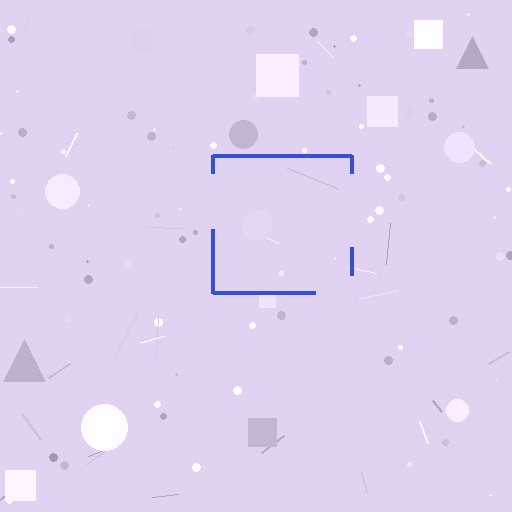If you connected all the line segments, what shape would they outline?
They would outline a square.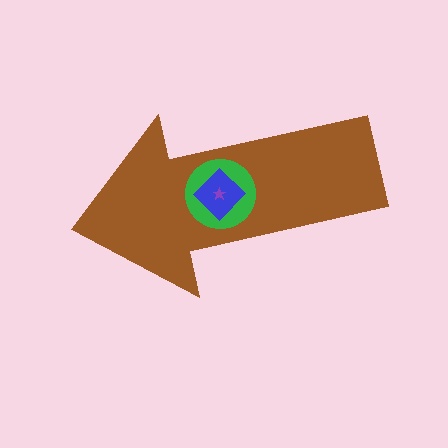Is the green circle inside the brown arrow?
Yes.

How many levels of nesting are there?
4.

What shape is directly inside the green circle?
The blue diamond.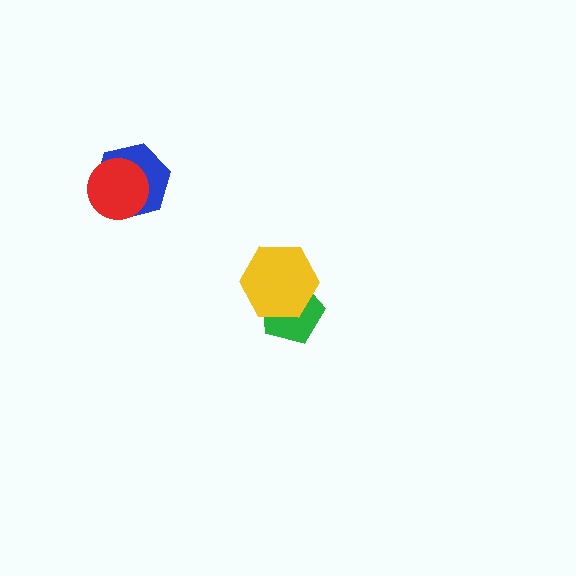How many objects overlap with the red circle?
1 object overlaps with the red circle.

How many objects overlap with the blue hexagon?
1 object overlaps with the blue hexagon.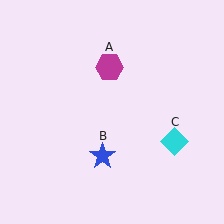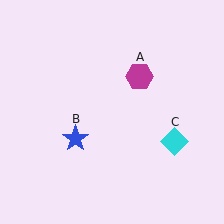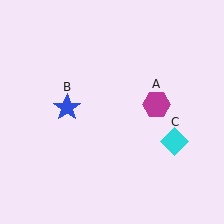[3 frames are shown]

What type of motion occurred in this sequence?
The magenta hexagon (object A), blue star (object B) rotated clockwise around the center of the scene.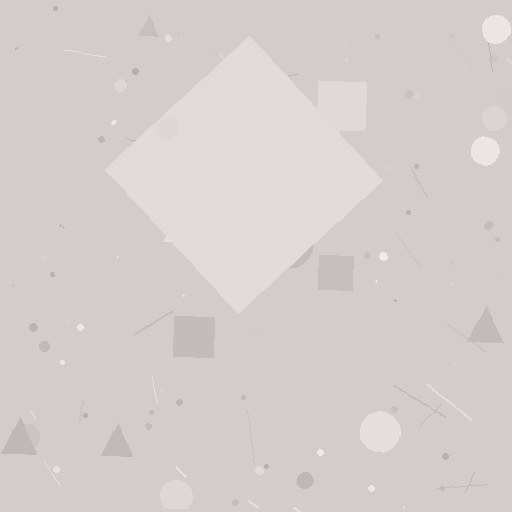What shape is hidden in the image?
A diamond is hidden in the image.